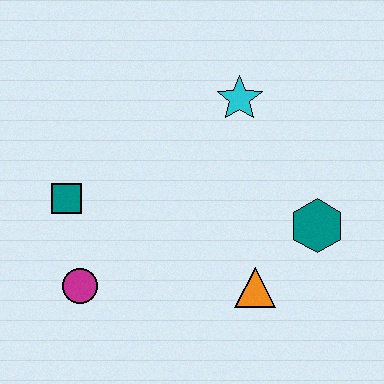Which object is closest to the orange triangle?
The teal hexagon is closest to the orange triangle.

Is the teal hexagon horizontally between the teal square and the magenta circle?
No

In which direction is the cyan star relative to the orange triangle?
The cyan star is above the orange triangle.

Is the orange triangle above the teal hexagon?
No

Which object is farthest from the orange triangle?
The teal square is farthest from the orange triangle.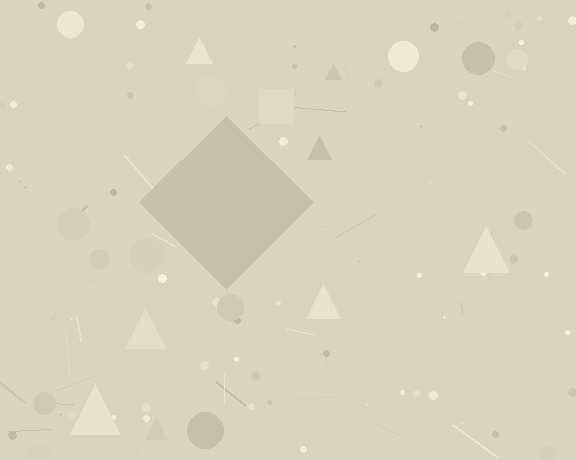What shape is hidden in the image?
A diamond is hidden in the image.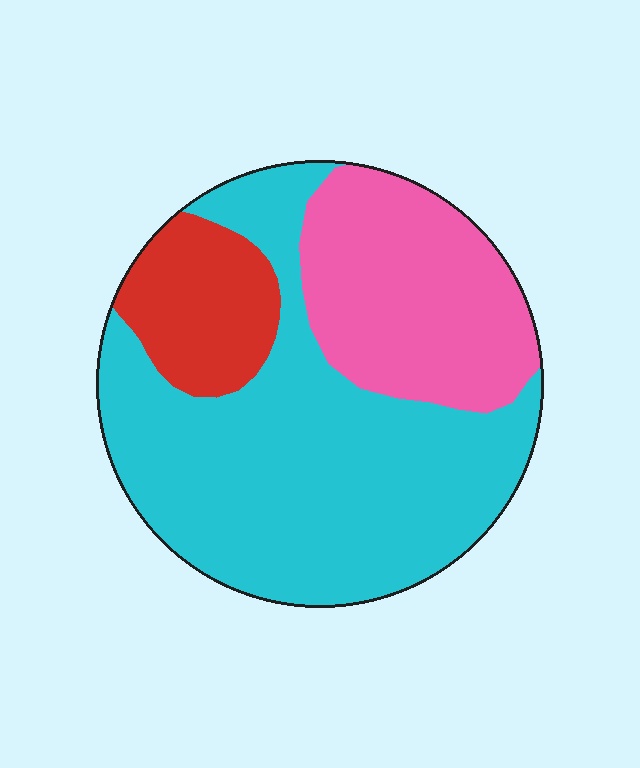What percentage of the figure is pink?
Pink takes up between a quarter and a half of the figure.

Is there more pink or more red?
Pink.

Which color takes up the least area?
Red, at roughly 15%.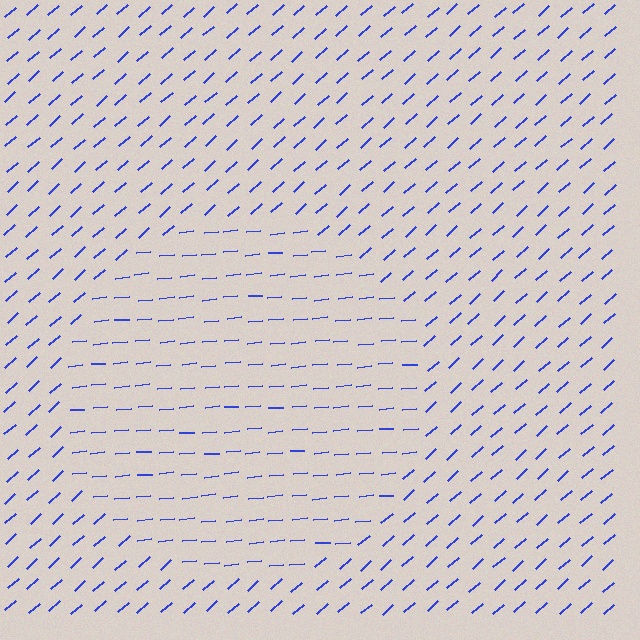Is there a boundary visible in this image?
Yes, there is a texture boundary formed by a change in line orientation.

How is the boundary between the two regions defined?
The boundary is defined purely by a change in line orientation (approximately 36 degrees difference). All lines are the same color and thickness.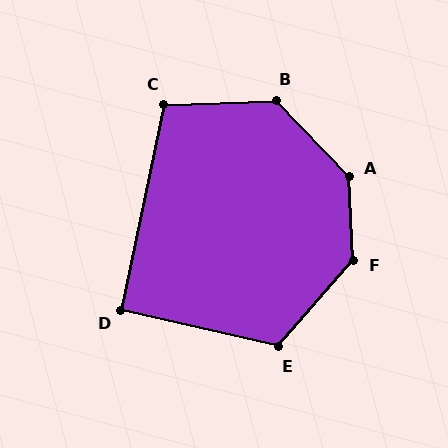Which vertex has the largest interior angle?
A, at approximately 139 degrees.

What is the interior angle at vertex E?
Approximately 118 degrees (obtuse).